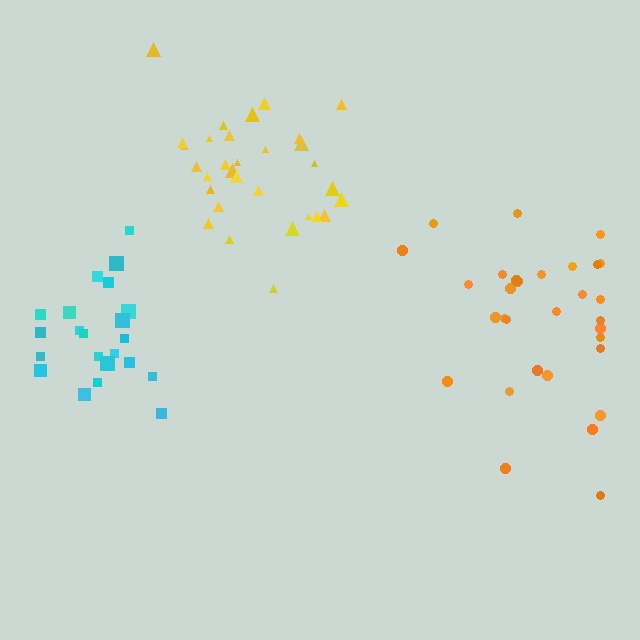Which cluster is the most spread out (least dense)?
Orange.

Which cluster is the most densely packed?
Yellow.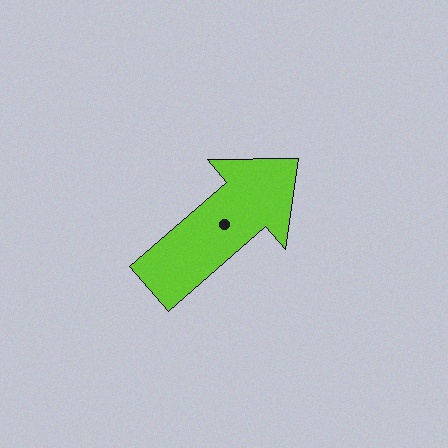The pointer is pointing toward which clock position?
Roughly 2 o'clock.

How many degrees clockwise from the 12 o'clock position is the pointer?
Approximately 49 degrees.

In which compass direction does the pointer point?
Northeast.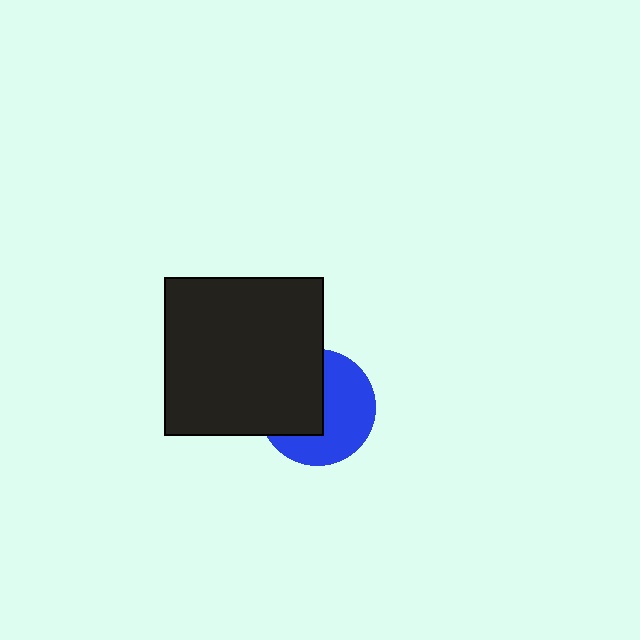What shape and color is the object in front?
The object in front is a black square.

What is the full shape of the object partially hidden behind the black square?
The partially hidden object is a blue circle.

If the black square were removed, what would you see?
You would see the complete blue circle.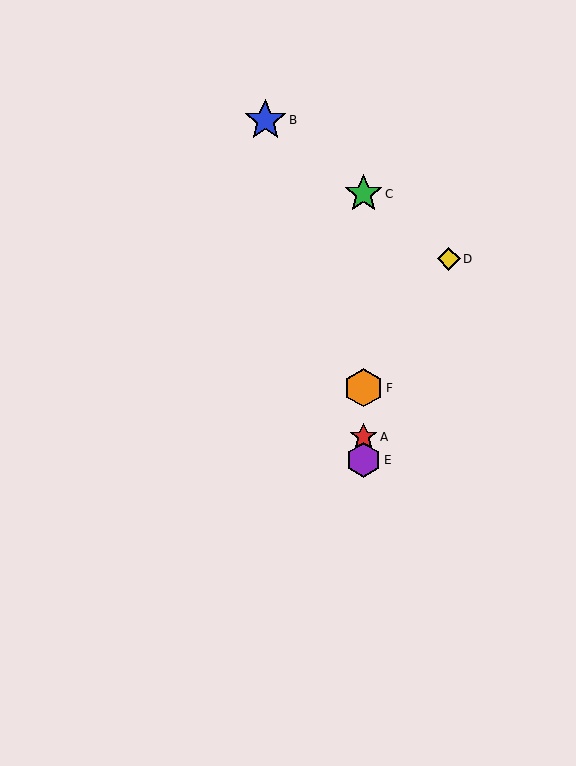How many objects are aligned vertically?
4 objects (A, C, E, F) are aligned vertically.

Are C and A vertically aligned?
Yes, both are at x≈364.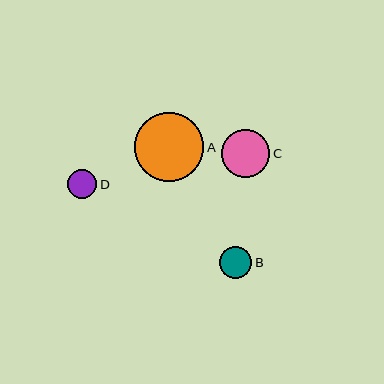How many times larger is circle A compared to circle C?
Circle A is approximately 1.4 times the size of circle C.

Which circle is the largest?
Circle A is the largest with a size of approximately 69 pixels.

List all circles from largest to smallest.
From largest to smallest: A, C, B, D.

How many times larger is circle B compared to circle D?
Circle B is approximately 1.1 times the size of circle D.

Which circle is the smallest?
Circle D is the smallest with a size of approximately 29 pixels.